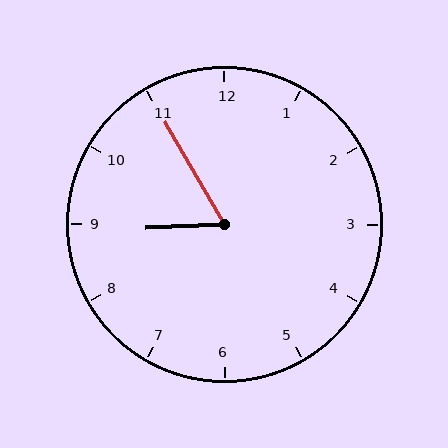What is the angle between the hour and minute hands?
Approximately 62 degrees.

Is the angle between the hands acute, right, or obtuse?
It is acute.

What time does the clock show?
8:55.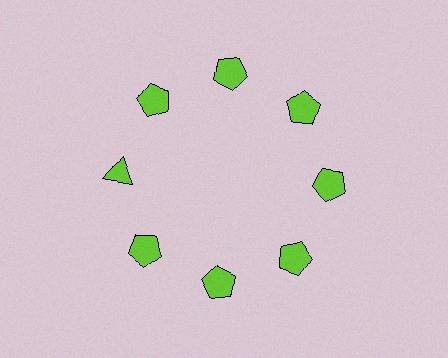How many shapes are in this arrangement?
There are 8 shapes arranged in a ring pattern.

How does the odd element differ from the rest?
It has a different shape: triangle instead of pentagon.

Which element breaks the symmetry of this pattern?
The lime triangle at roughly the 9 o'clock position breaks the symmetry. All other shapes are lime pentagons.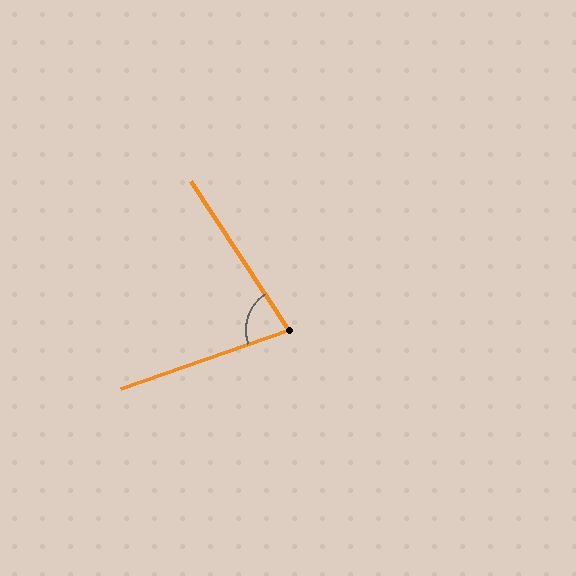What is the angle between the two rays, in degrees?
Approximately 76 degrees.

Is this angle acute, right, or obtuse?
It is acute.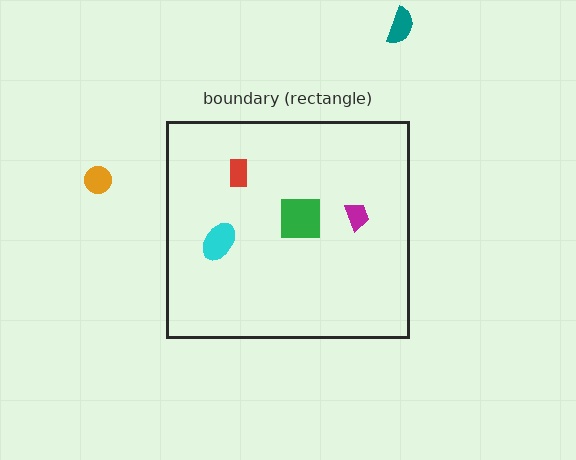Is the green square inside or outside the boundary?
Inside.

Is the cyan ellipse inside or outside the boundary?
Inside.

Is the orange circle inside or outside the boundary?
Outside.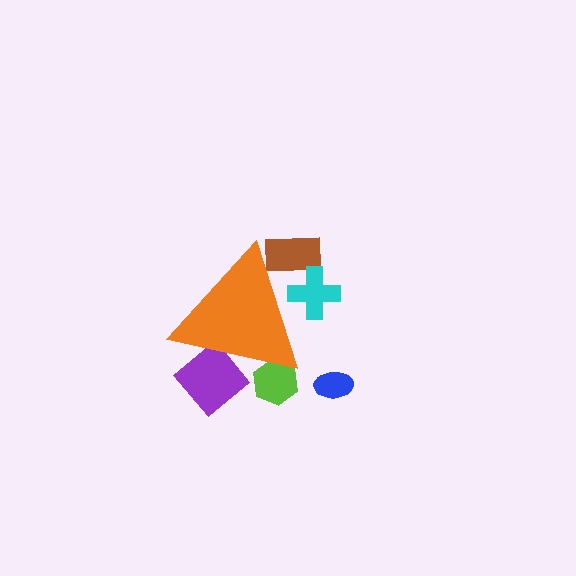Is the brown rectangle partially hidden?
Yes, the brown rectangle is partially hidden behind the orange triangle.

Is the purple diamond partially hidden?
Yes, the purple diamond is partially hidden behind the orange triangle.